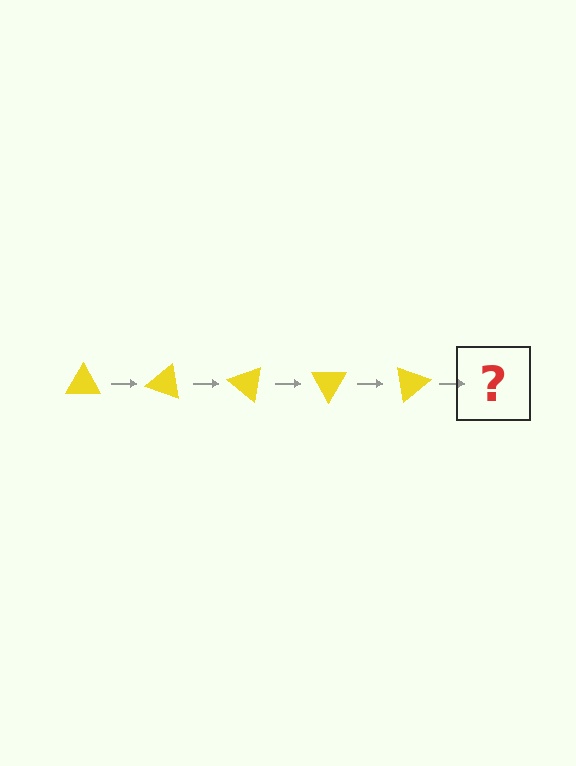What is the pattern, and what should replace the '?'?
The pattern is that the triangle rotates 20 degrees each step. The '?' should be a yellow triangle rotated 100 degrees.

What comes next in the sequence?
The next element should be a yellow triangle rotated 100 degrees.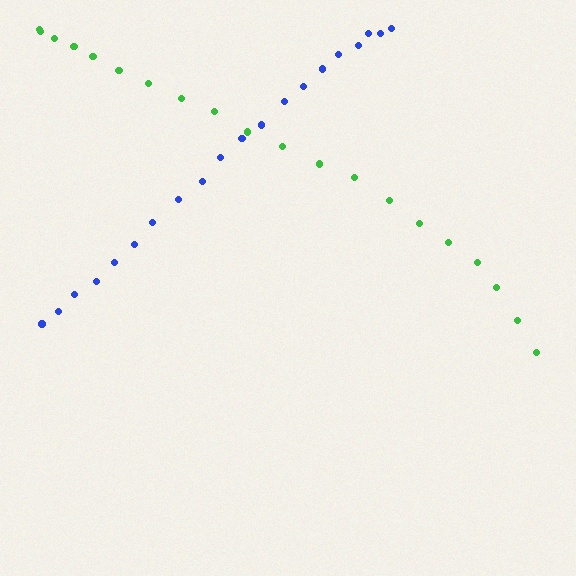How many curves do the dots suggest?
There are 2 distinct paths.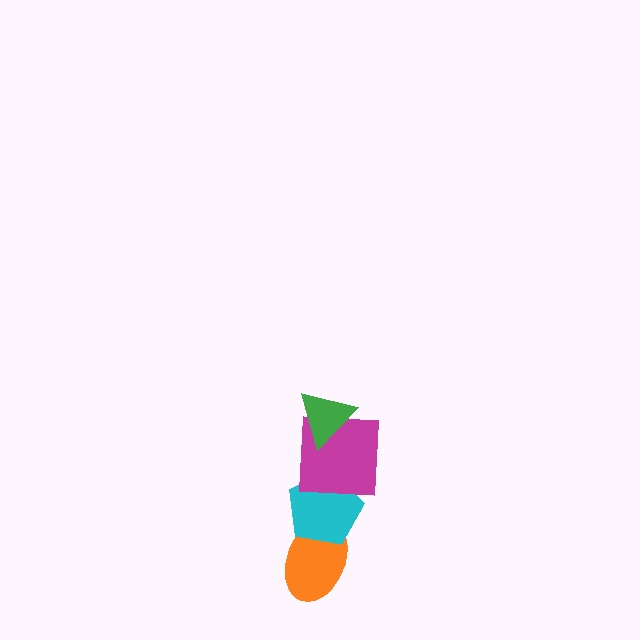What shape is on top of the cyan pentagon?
The magenta square is on top of the cyan pentagon.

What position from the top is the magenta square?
The magenta square is 2nd from the top.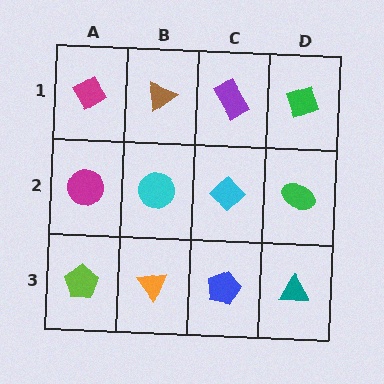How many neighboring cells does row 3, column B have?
3.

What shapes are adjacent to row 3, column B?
A cyan circle (row 2, column B), a lime pentagon (row 3, column A), a blue pentagon (row 3, column C).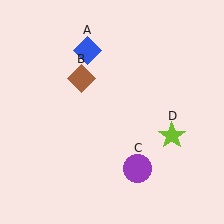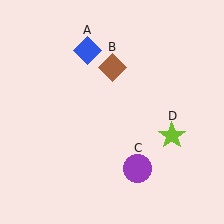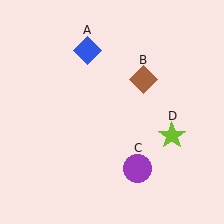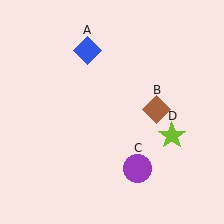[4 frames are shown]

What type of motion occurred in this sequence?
The brown diamond (object B) rotated clockwise around the center of the scene.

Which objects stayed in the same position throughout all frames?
Blue diamond (object A) and purple circle (object C) and lime star (object D) remained stationary.